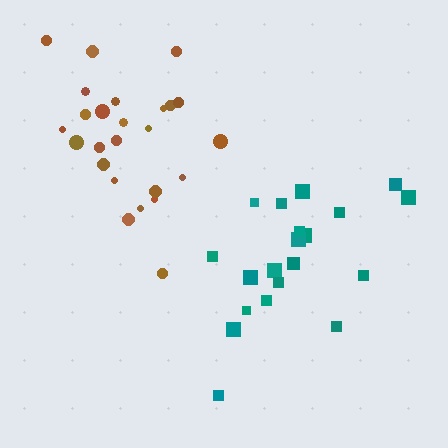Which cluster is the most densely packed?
Teal.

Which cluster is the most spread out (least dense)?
Brown.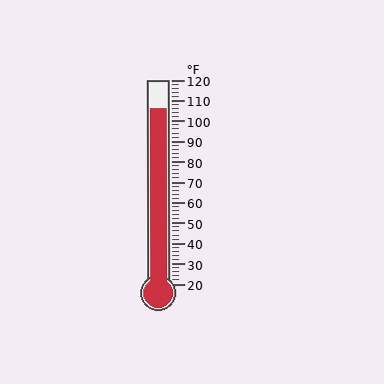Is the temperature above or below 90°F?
The temperature is above 90°F.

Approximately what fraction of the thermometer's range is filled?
The thermometer is filled to approximately 85% of its range.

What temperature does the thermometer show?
The thermometer shows approximately 106°F.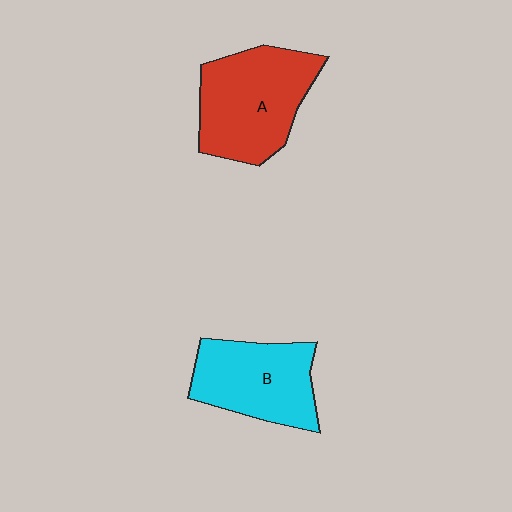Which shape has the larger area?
Shape A (red).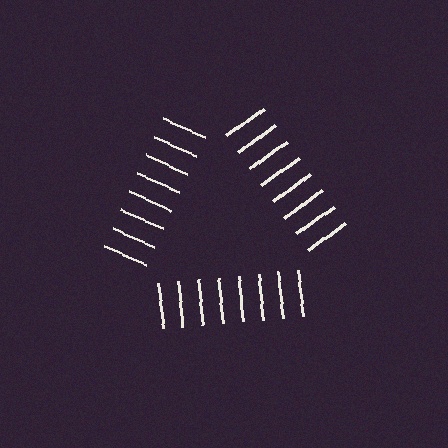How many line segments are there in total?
24 — 8 along each of the 3 edges.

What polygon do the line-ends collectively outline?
An illusory triangle — the line segments terminate on its edges but no continuous stroke is drawn.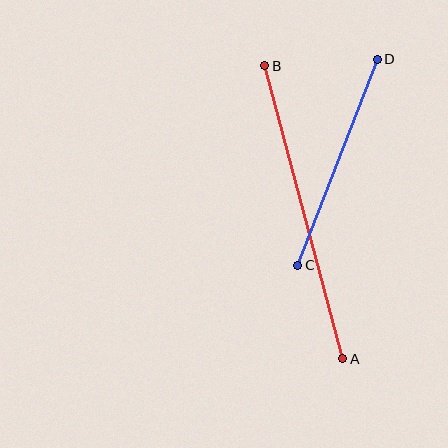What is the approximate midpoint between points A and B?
The midpoint is at approximately (304, 212) pixels.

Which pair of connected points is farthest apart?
Points A and B are farthest apart.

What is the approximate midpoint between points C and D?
The midpoint is at approximately (338, 162) pixels.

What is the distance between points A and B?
The distance is approximately 303 pixels.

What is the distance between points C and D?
The distance is approximately 221 pixels.